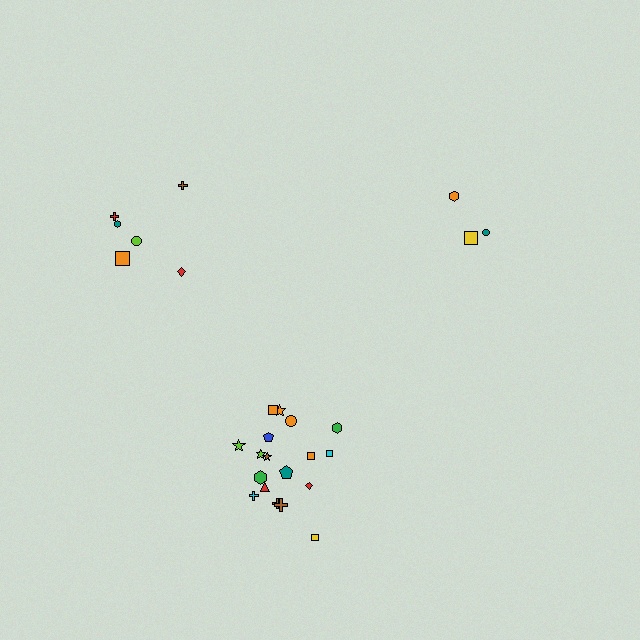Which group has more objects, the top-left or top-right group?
The top-left group.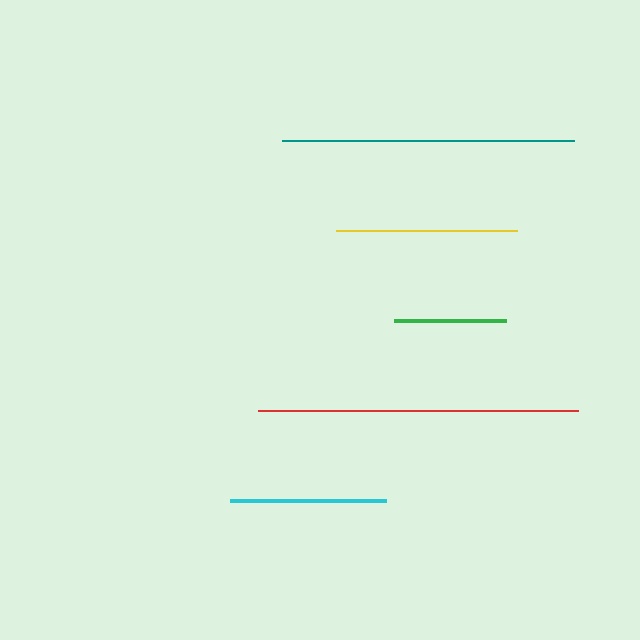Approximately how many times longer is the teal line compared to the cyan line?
The teal line is approximately 1.9 times the length of the cyan line.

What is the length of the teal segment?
The teal segment is approximately 292 pixels long.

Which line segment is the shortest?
The green line is the shortest at approximately 112 pixels.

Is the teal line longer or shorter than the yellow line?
The teal line is longer than the yellow line.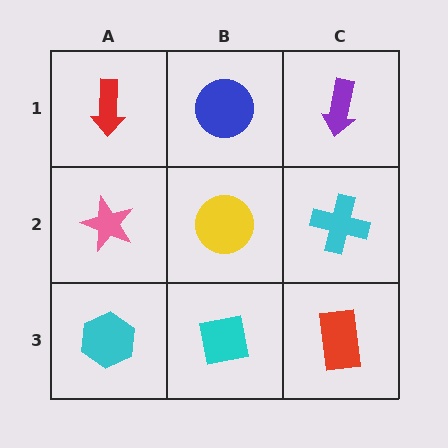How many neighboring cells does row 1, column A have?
2.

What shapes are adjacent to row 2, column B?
A blue circle (row 1, column B), a cyan square (row 3, column B), a pink star (row 2, column A), a cyan cross (row 2, column C).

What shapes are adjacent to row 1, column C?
A cyan cross (row 2, column C), a blue circle (row 1, column B).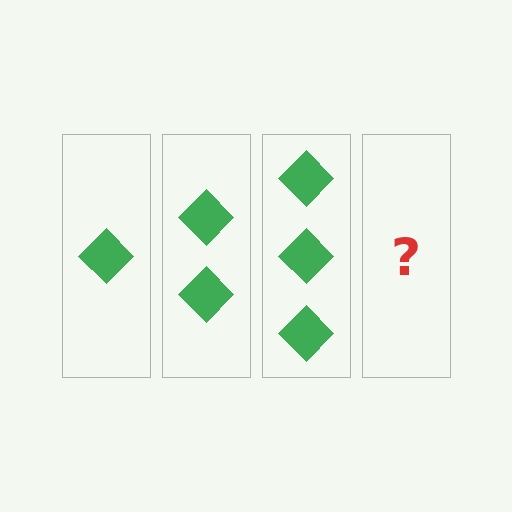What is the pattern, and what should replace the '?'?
The pattern is that each step adds one more diamond. The '?' should be 4 diamonds.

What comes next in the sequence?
The next element should be 4 diamonds.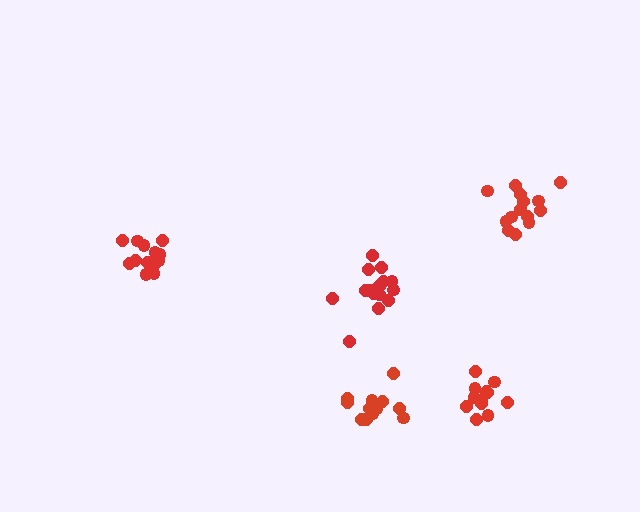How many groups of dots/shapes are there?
There are 5 groups.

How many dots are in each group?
Group 1: 14 dots, Group 2: 13 dots, Group 3: 13 dots, Group 4: 16 dots, Group 5: 12 dots (68 total).